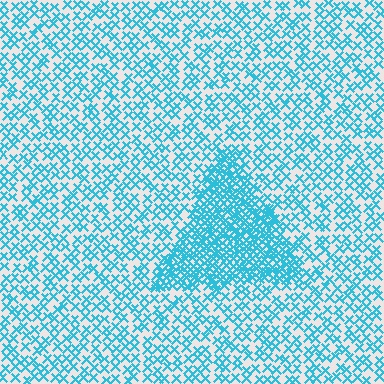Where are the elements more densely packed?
The elements are more densely packed inside the triangle boundary.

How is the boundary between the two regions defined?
The boundary is defined by a change in element density (approximately 2.4x ratio). All elements are the same color, size, and shape.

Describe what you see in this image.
The image contains small cyan elements arranged at two different densities. A triangle-shaped region is visible where the elements are more densely packed than the surrounding area.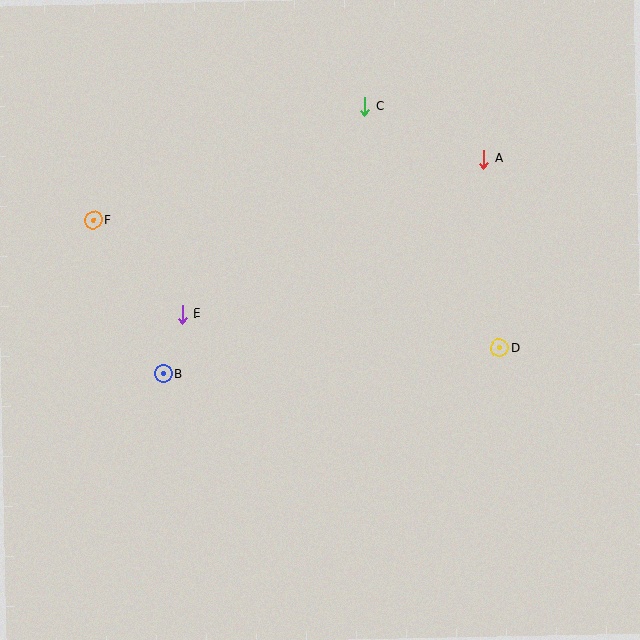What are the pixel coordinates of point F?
Point F is at (93, 220).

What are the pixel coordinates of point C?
Point C is at (364, 106).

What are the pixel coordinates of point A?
Point A is at (484, 159).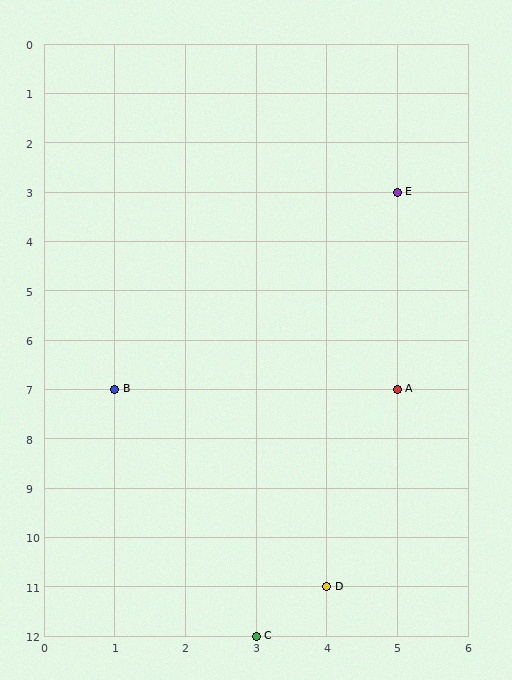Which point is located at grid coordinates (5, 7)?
Point A is at (5, 7).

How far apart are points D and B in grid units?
Points D and B are 3 columns and 4 rows apart (about 5.0 grid units diagonally).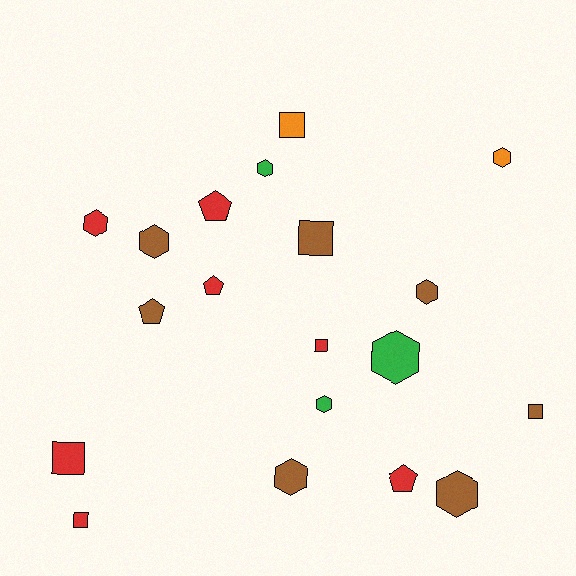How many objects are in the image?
There are 19 objects.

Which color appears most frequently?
Red, with 7 objects.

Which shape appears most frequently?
Hexagon, with 9 objects.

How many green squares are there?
There are no green squares.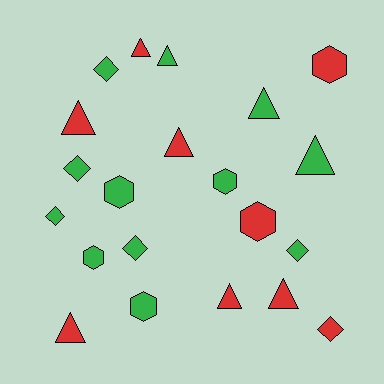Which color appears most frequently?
Green, with 12 objects.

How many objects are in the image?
There are 21 objects.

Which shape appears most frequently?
Triangle, with 9 objects.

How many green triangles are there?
There are 3 green triangles.